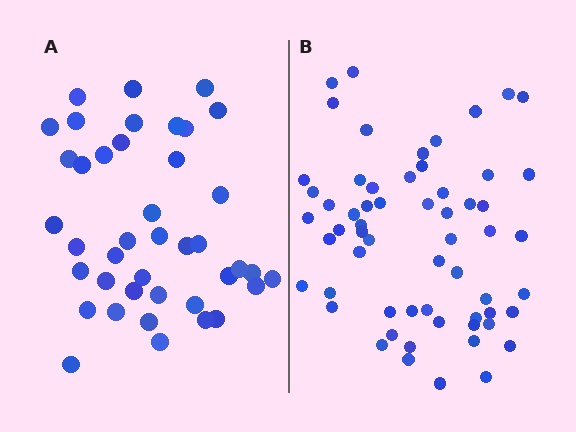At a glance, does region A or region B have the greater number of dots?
Region B (the right region) has more dots.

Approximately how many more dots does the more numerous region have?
Region B has approximately 20 more dots than region A.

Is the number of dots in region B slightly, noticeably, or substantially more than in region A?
Region B has substantially more. The ratio is roughly 1.5 to 1.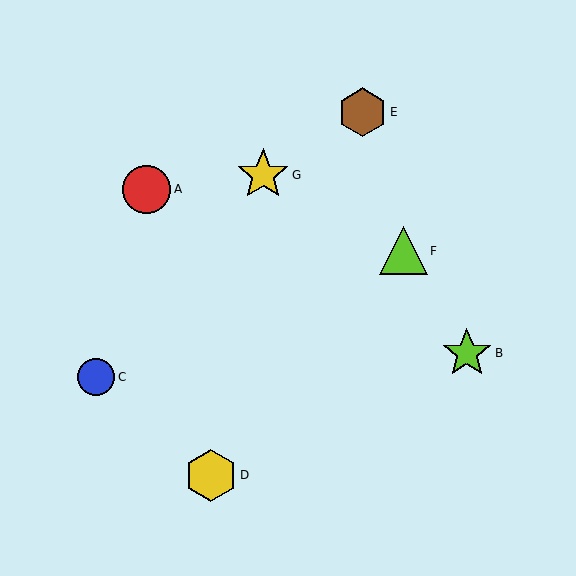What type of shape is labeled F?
Shape F is a lime triangle.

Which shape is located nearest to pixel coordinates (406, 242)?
The lime triangle (labeled F) at (403, 251) is nearest to that location.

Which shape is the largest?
The yellow star (labeled G) is the largest.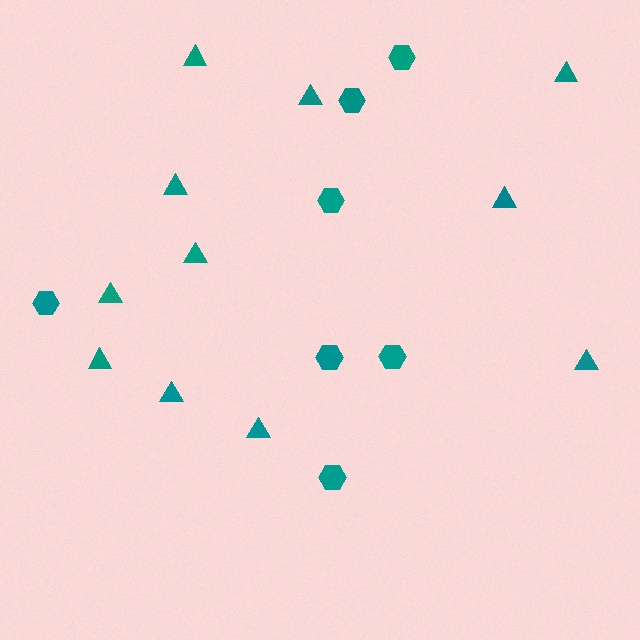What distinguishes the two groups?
There are 2 groups: one group of triangles (11) and one group of hexagons (7).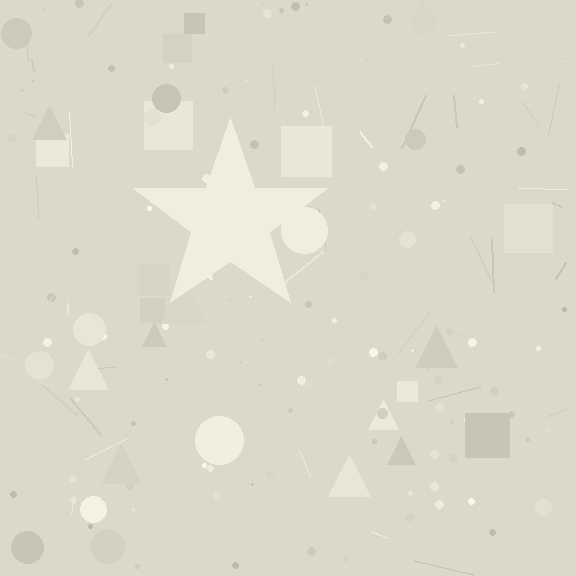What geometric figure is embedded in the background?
A star is embedded in the background.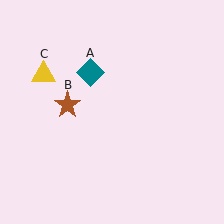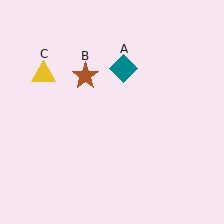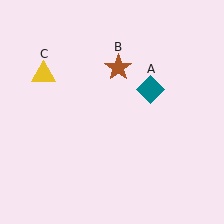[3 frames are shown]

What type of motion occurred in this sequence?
The teal diamond (object A), brown star (object B) rotated clockwise around the center of the scene.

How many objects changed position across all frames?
2 objects changed position: teal diamond (object A), brown star (object B).